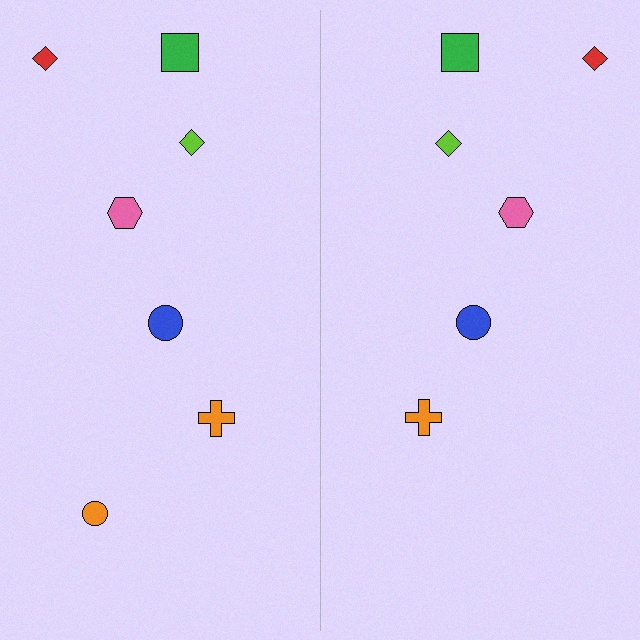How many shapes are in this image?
There are 13 shapes in this image.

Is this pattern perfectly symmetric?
No, the pattern is not perfectly symmetric. A orange circle is missing from the right side.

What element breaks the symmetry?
A orange circle is missing from the right side.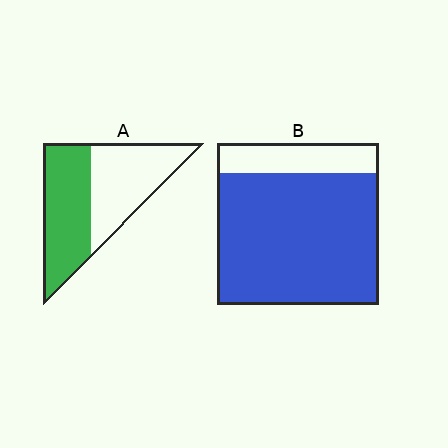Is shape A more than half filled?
Roughly half.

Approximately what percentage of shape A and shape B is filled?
A is approximately 50% and B is approximately 80%.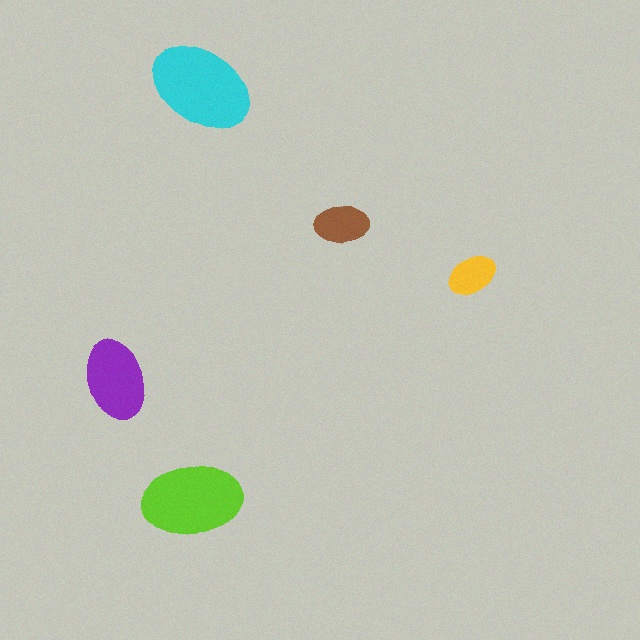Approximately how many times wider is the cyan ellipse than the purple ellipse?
About 1.5 times wider.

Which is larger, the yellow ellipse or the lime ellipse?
The lime one.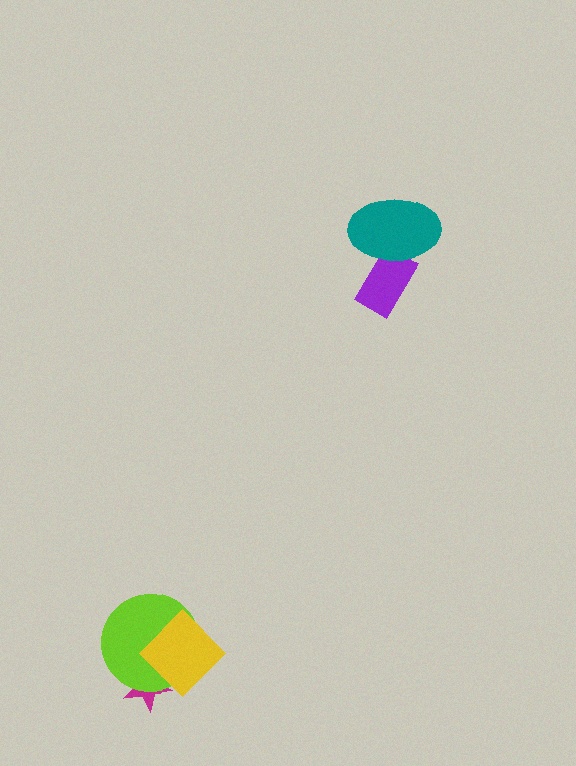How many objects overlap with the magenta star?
2 objects overlap with the magenta star.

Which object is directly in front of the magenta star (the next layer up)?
The lime circle is directly in front of the magenta star.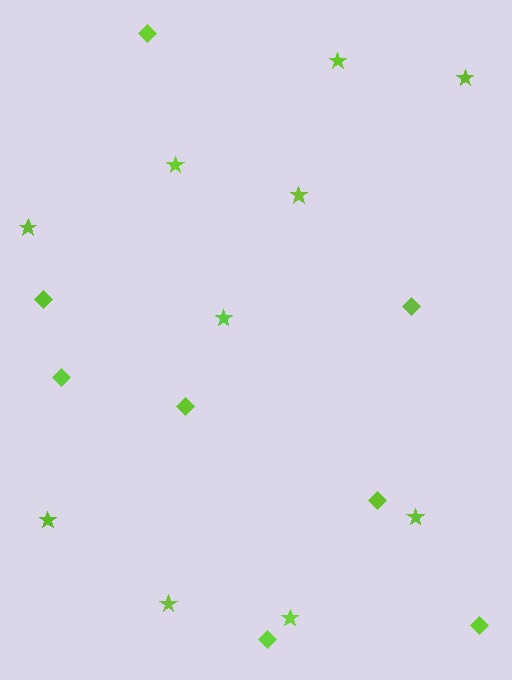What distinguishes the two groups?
There are 2 groups: one group of diamonds (8) and one group of stars (10).